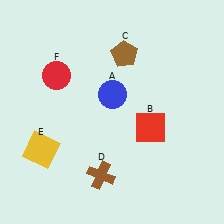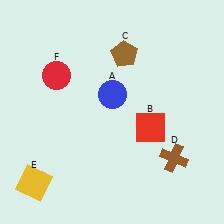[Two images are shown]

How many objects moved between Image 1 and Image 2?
2 objects moved between the two images.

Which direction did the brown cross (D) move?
The brown cross (D) moved right.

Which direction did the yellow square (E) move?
The yellow square (E) moved down.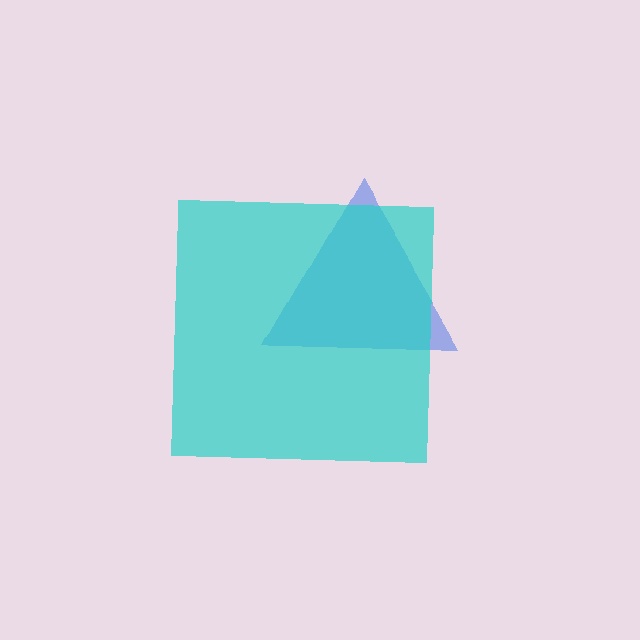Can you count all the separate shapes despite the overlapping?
Yes, there are 2 separate shapes.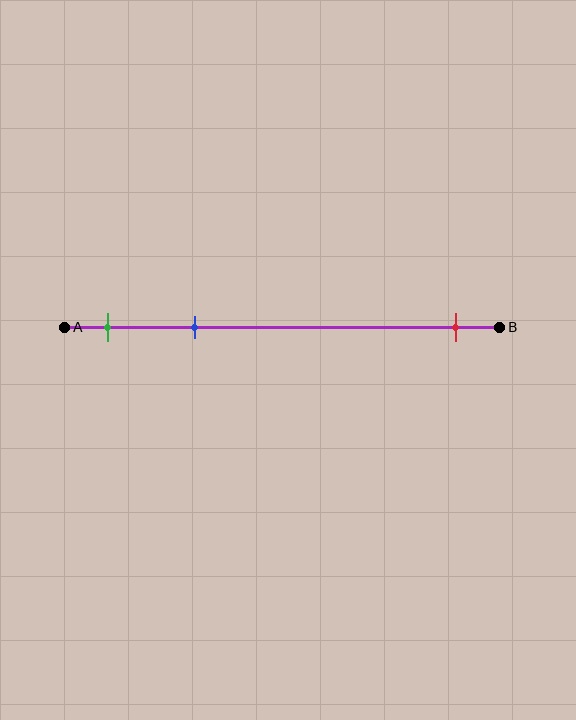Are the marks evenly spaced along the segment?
No, the marks are not evenly spaced.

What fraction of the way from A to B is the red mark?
The red mark is approximately 90% (0.9) of the way from A to B.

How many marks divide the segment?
There are 3 marks dividing the segment.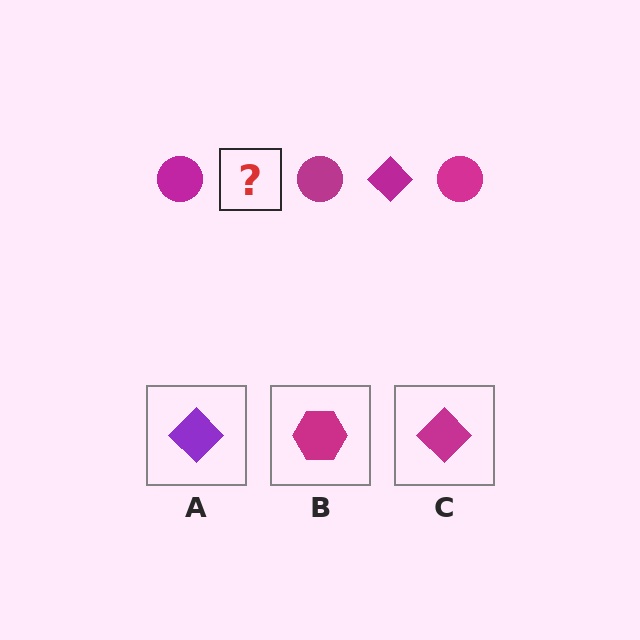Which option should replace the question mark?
Option C.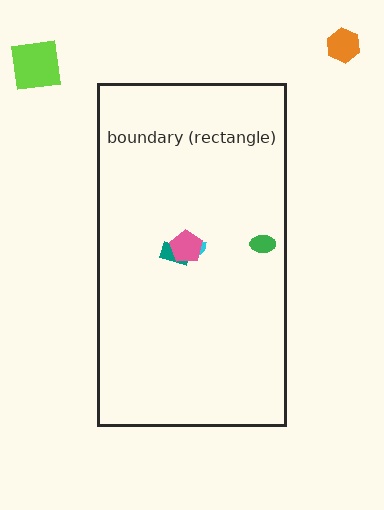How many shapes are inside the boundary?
4 inside, 2 outside.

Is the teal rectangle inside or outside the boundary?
Inside.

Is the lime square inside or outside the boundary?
Outside.